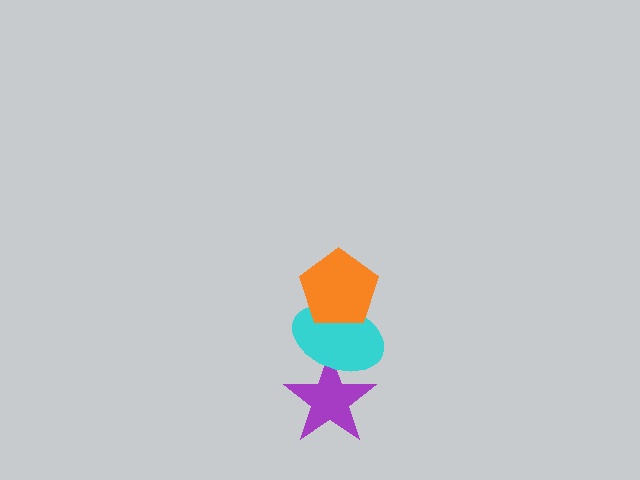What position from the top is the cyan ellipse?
The cyan ellipse is 2nd from the top.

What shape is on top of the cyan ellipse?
The orange pentagon is on top of the cyan ellipse.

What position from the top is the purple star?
The purple star is 3rd from the top.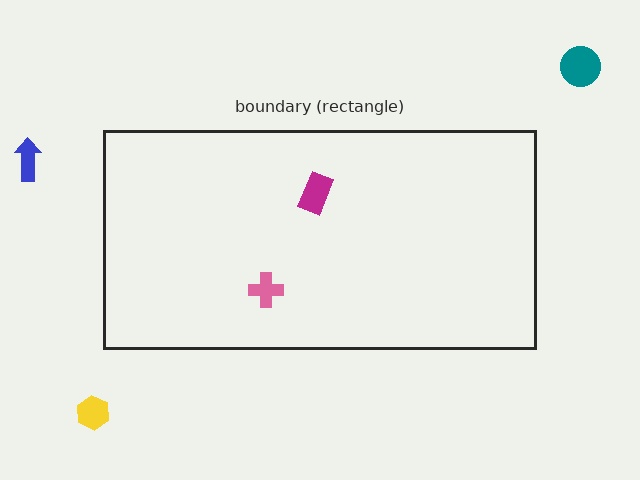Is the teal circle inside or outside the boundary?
Outside.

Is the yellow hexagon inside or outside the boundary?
Outside.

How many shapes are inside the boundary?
2 inside, 3 outside.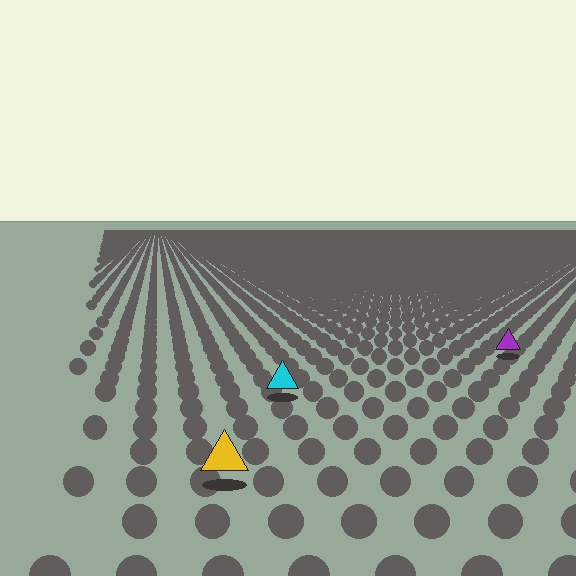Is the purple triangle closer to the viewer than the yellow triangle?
No. The yellow triangle is closer — you can tell from the texture gradient: the ground texture is coarser near it.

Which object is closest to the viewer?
The yellow triangle is closest. The texture marks near it are larger and more spread out.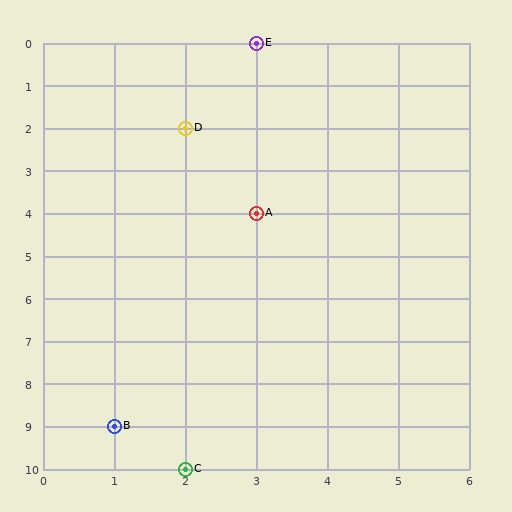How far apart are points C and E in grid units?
Points C and E are 1 column and 10 rows apart (about 10.0 grid units diagonally).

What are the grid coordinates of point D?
Point D is at grid coordinates (2, 2).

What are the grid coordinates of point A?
Point A is at grid coordinates (3, 4).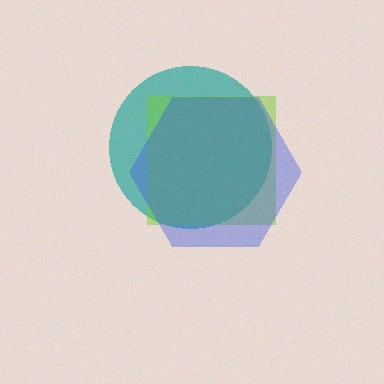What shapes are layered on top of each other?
The layered shapes are: a teal circle, a lime square, a blue hexagon.